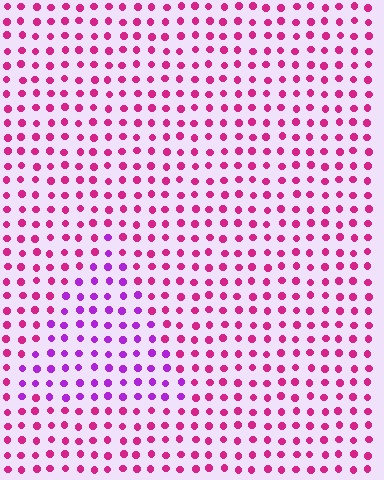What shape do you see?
I see a triangle.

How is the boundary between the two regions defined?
The boundary is defined purely by a slight shift in hue (about 39 degrees). Spacing, size, and orientation are identical on both sides.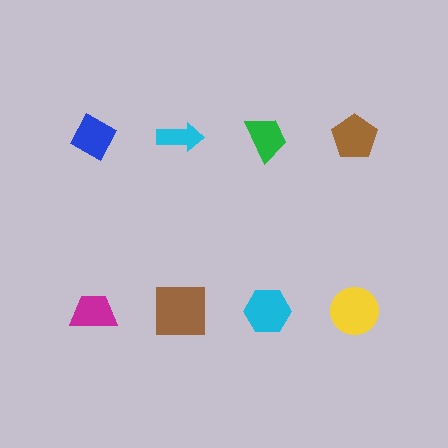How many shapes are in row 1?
4 shapes.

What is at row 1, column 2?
A cyan arrow.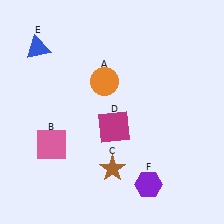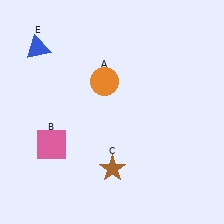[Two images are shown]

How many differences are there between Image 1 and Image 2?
There are 2 differences between the two images.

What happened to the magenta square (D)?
The magenta square (D) was removed in Image 2. It was in the bottom-right area of Image 1.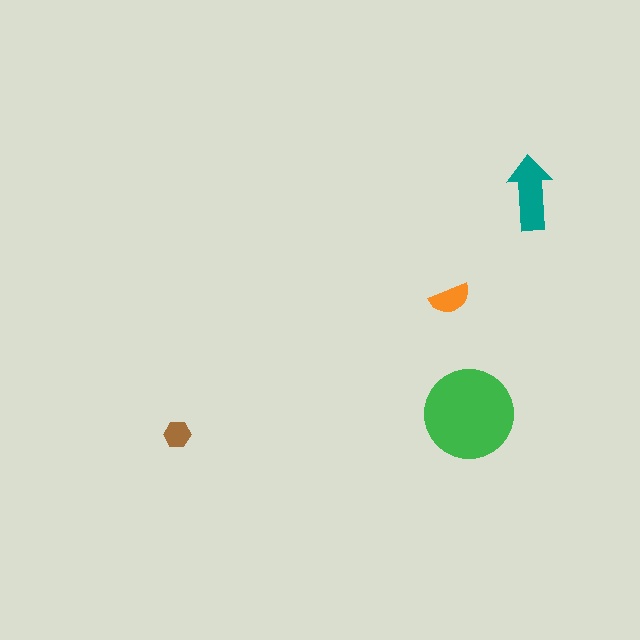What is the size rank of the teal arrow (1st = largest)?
2nd.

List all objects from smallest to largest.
The brown hexagon, the orange semicircle, the teal arrow, the green circle.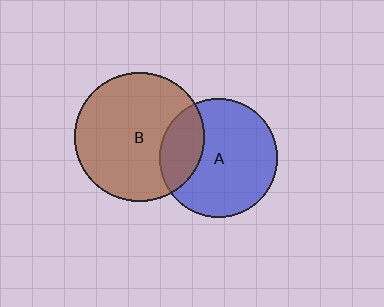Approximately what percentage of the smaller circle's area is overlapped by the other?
Approximately 25%.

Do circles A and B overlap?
Yes.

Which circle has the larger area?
Circle B (brown).